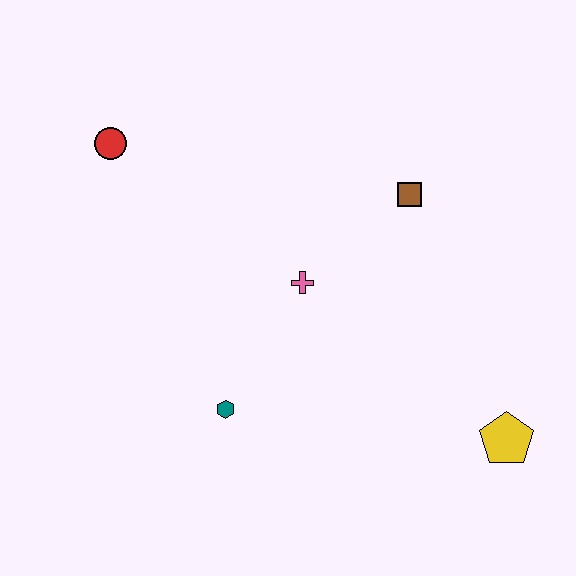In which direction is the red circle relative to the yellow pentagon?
The red circle is to the left of the yellow pentagon.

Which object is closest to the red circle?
The pink cross is closest to the red circle.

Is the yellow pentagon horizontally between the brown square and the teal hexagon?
No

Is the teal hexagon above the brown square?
No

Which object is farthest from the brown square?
The red circle is farthest from the brown square.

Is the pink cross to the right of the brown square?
No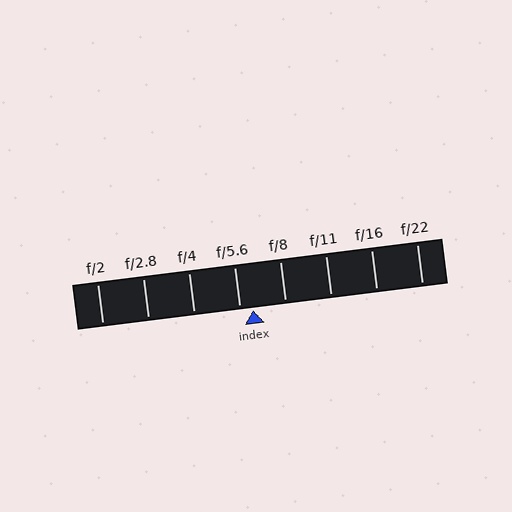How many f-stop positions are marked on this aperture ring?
There are 8 f-stop positions marked.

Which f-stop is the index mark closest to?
The index mark is closest to f/5.6.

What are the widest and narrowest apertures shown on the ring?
The widest aperture shown is f/2 and the narrowest is f/22.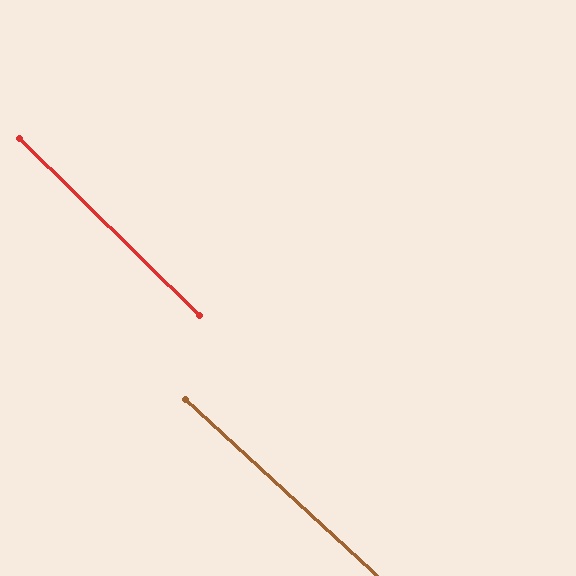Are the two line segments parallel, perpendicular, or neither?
Parallel — their directions differ by only 1.9°.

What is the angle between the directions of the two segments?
Approximately 2 degrees.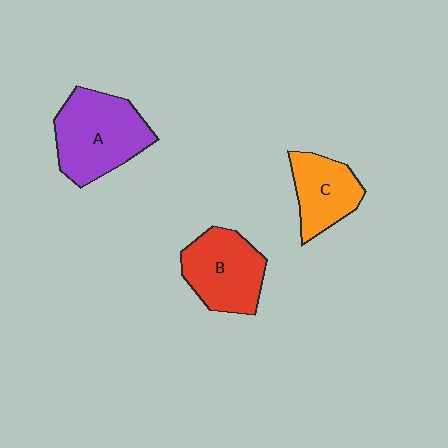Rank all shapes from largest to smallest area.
From largest to smallest: A (purple), B (red), C (orange).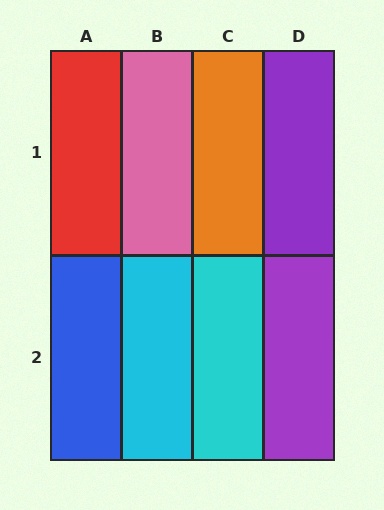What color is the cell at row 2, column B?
Cyan.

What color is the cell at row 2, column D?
Purple.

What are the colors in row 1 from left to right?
Red, pink, orange, purple.